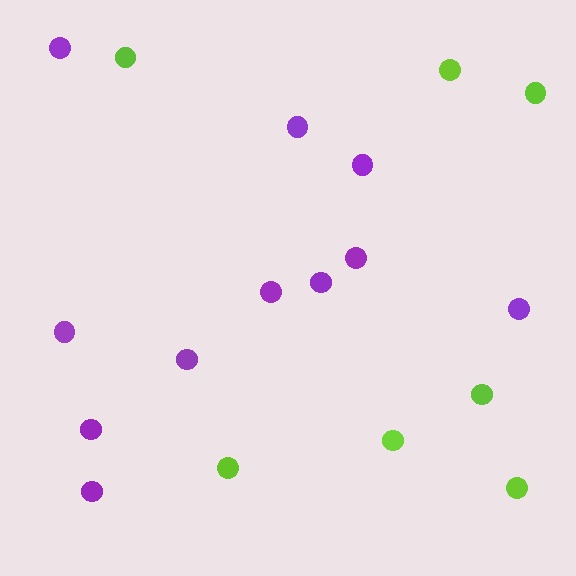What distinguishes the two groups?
There are 2 groups: one group of lime circles (7) and one group of purple circles (11).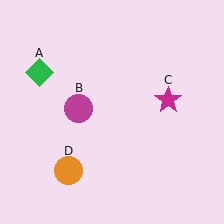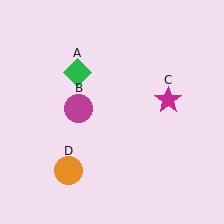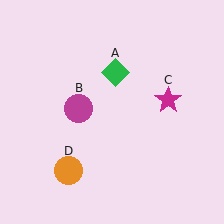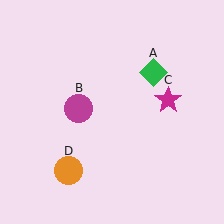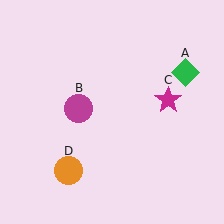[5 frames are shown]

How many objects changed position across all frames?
1 object changed position: green diamond (object A).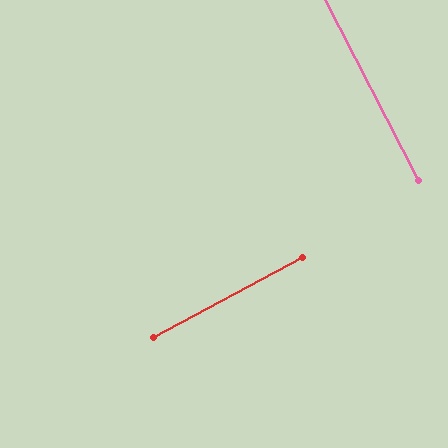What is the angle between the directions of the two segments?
Approximately 89 degrees.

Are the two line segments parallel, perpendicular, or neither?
Perpendicular — they meet at approximately 89°.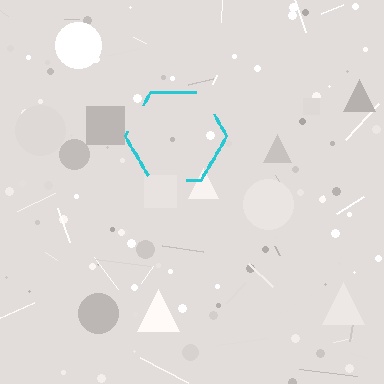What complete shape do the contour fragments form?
The contour fragments form a hexagon.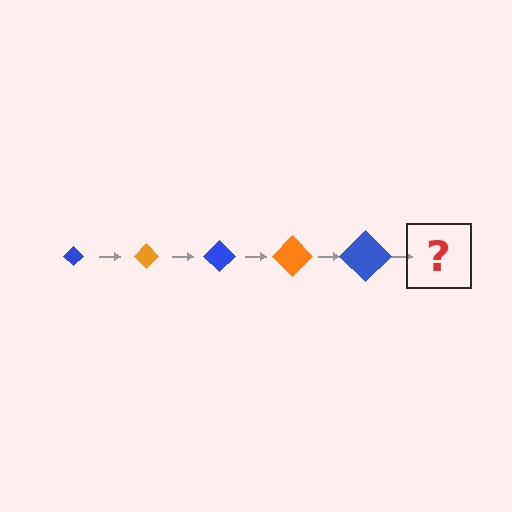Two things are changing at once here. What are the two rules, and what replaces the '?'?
The two rules are that the diamond grows larger each step and the color cycles through blue and orange. The '?' should be an orange diamond, larger than the previous one.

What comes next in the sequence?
The next element should be an orange diamond, larger than the previous one.